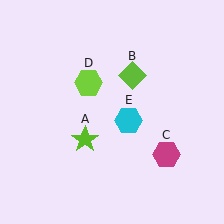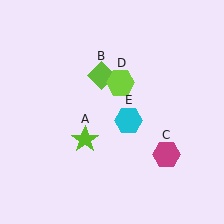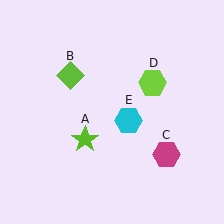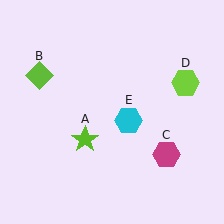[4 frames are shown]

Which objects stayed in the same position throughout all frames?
Lime star (object A) and magenta hexagon (object C) and cyan hexagon (object E) remained stationary.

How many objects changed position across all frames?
2 objects changed position: lime diamond (object B), lime hexagon (object D).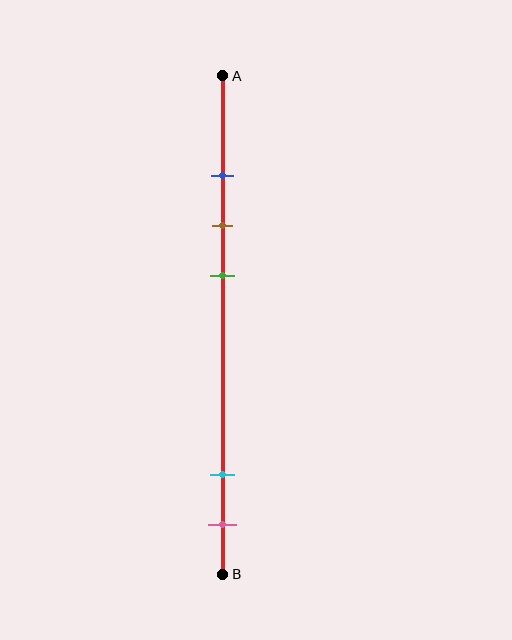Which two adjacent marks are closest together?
The blue and brown marks are the closest adjacent pair.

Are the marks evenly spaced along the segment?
No, the marks are not evenly spaced.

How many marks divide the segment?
There are 5 marks dividing the segment.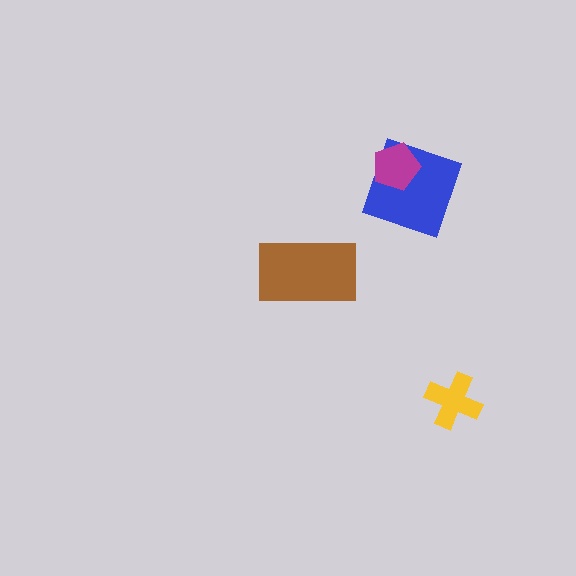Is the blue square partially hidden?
Yes, it is partially covered by another shape.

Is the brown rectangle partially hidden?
No, no other shape covers it.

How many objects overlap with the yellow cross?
0 objects overlap with the yellow cross.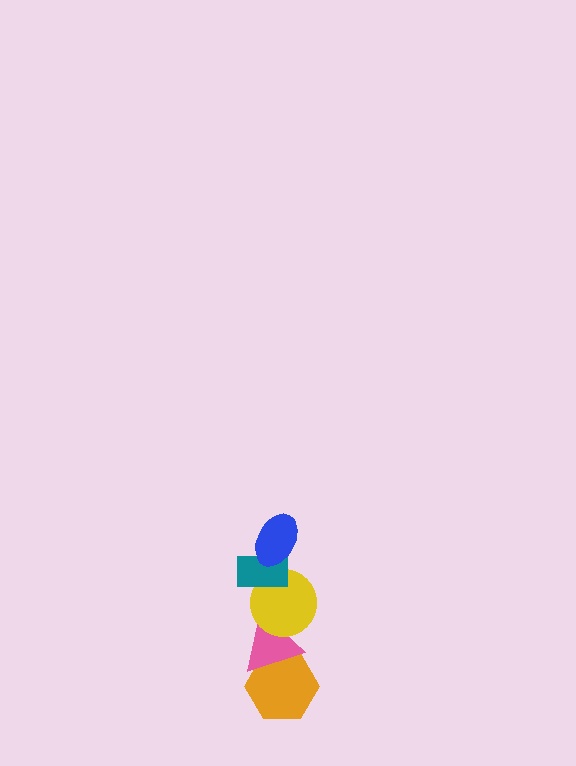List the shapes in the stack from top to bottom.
From top to bottom: the blue ellipse, the teal rectangle, the yellow circle, the pink triangle, the orange hexagon.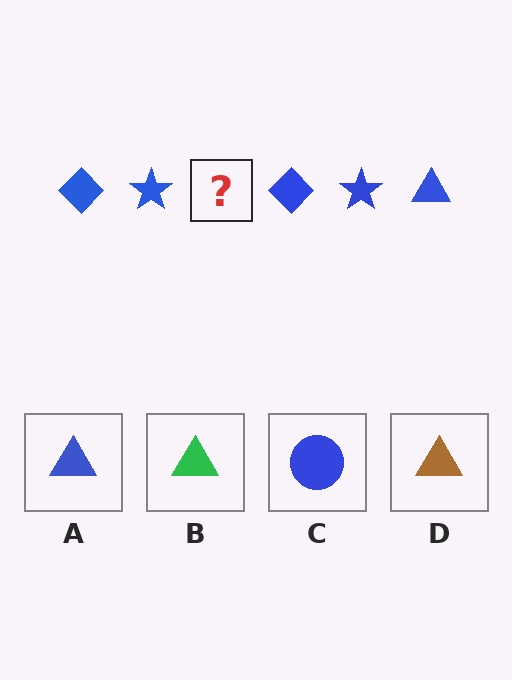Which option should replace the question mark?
Option A.